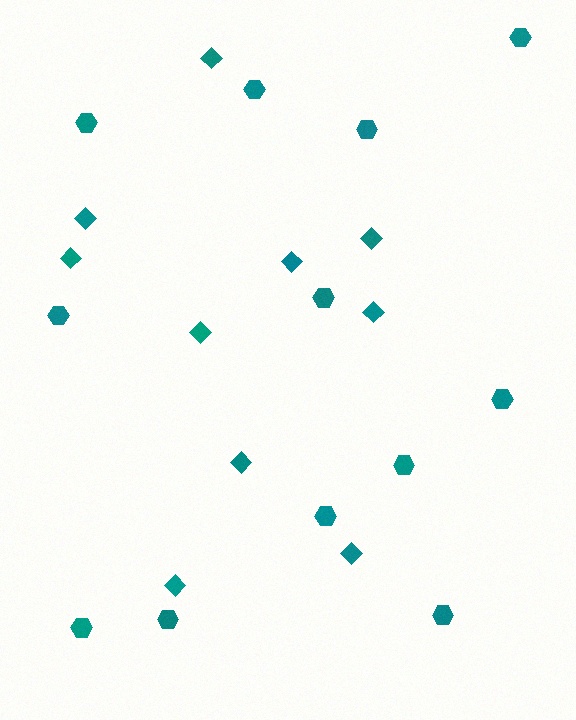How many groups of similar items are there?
There are 2 groups: one group of hexagons (12) and one group of diamonds (10).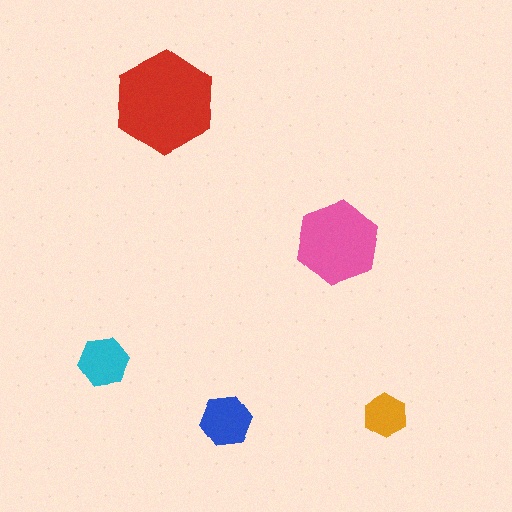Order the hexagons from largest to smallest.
the red one, the pink one, the blue one, the cyan one, the orange one.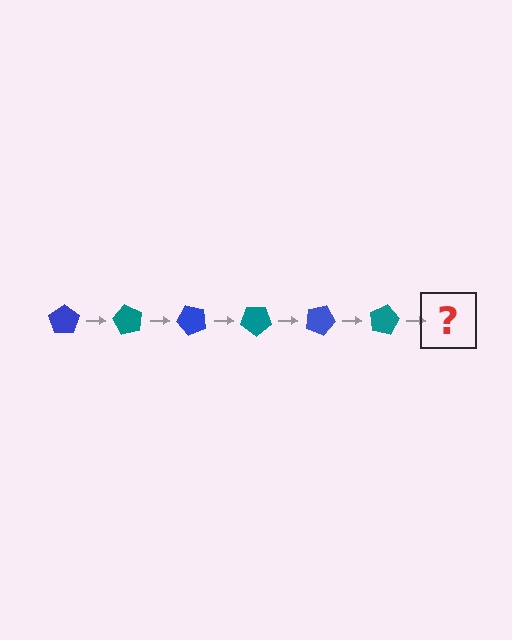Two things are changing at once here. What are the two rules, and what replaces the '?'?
The two rules are that it rotates 60 degrees each step and the color cycles through blue and teal. The '?' should be a blue pentagon, rotated 360 degrees from the start.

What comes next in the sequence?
The next element should be a blue pentagon, rotated 360 degrees from the start.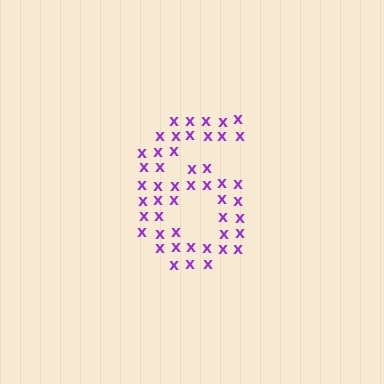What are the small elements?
The small elements are letter X's.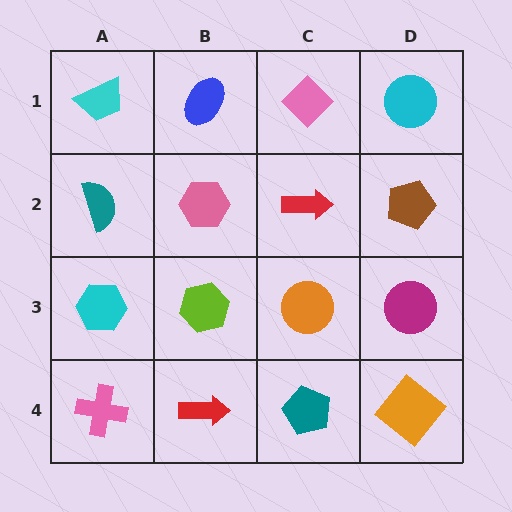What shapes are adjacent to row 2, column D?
A cyan circle (row 1, column D), a magenta circle (row 3, column D), a red arrow (row 2, column C).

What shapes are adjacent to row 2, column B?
A blue ellipse (row 1, column B), a lime hexagon (row 3, column B), a teal semicircle (row 2, column A), a red arrow (row 2, column C).